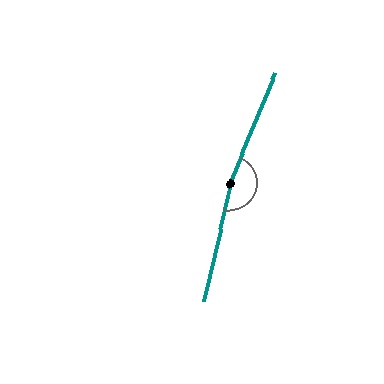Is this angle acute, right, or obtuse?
It is obtuse.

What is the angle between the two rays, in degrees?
Approximately 170 degrees.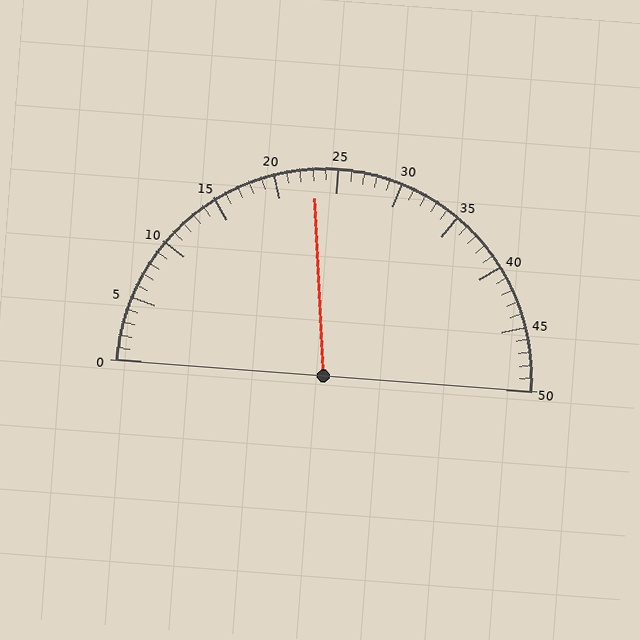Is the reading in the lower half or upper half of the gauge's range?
The reading is in the lower half of the range (0 to 50).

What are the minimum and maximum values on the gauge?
The gauge ranges from 0 to 50.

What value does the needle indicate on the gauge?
The needle indicates approximately 23.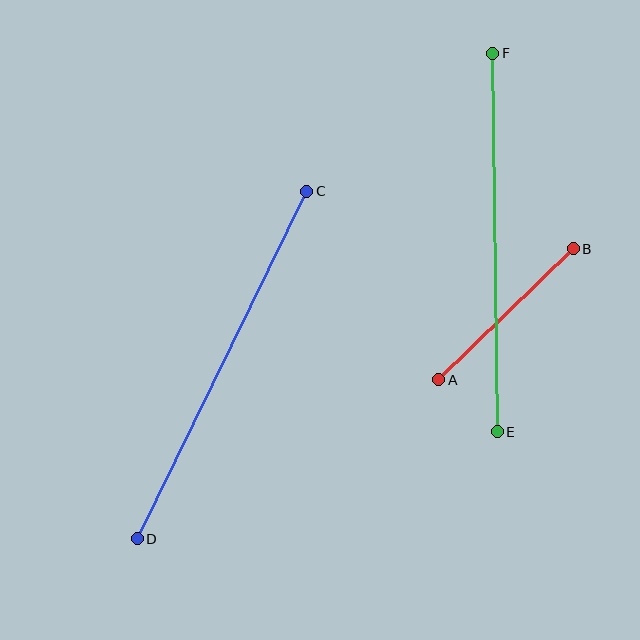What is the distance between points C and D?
The distance is approximately 387 pixels.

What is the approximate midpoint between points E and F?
The midpoint is at approximately (495, 243) pixels.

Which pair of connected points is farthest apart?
Points C and D are farthest apart.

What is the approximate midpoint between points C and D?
The midpoint is at approximately (222, 365) pixels.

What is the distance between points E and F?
The distance is approximately 379 pixels.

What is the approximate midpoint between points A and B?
The midpoint is at approximately (506, 314) pixels.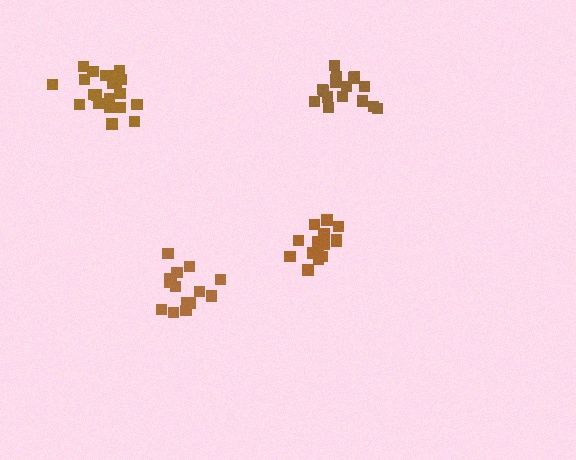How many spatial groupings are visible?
There are 4 spatial groupings.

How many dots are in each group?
Group 1: 17 dots, Group 2: 16 dots, Group 3: 21 dots, Group 4: 15 dots (69 total).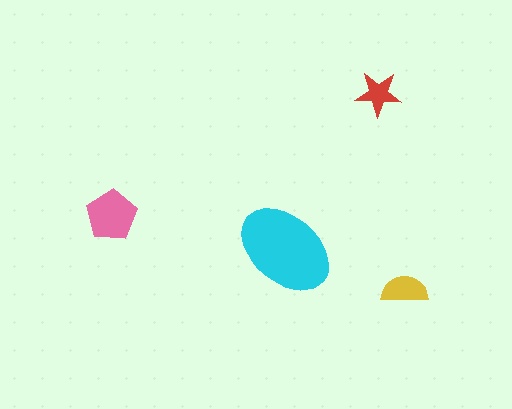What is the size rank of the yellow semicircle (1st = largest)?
3rd.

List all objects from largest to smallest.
The cyan ellipse, the pink pentagon, the yellow semicircle, the red star.